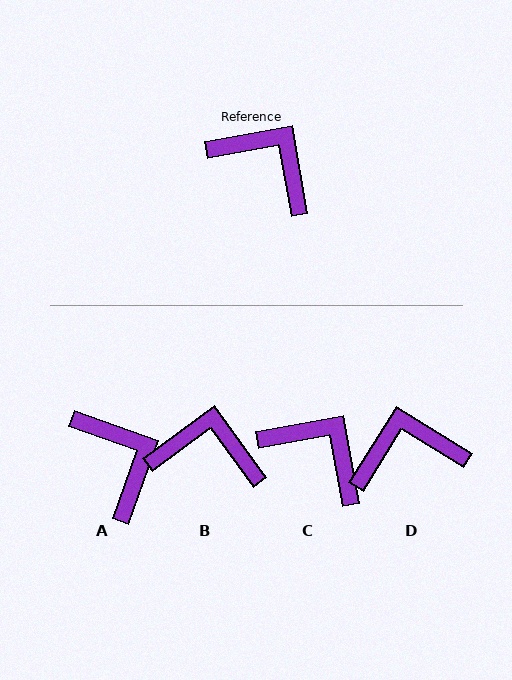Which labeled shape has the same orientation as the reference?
C.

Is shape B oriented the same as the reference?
No, it is off by about 26 degrees.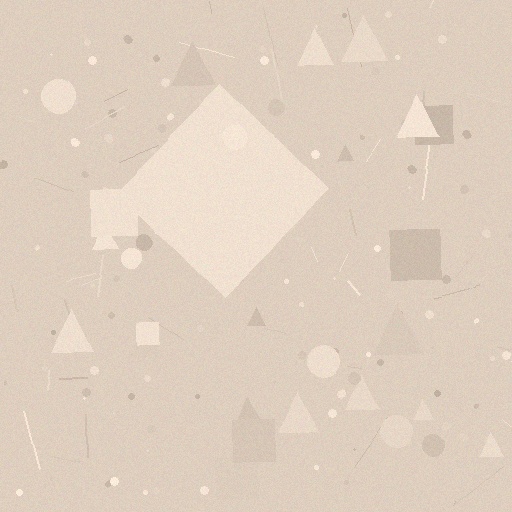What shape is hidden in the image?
A diamond is hidden in the image.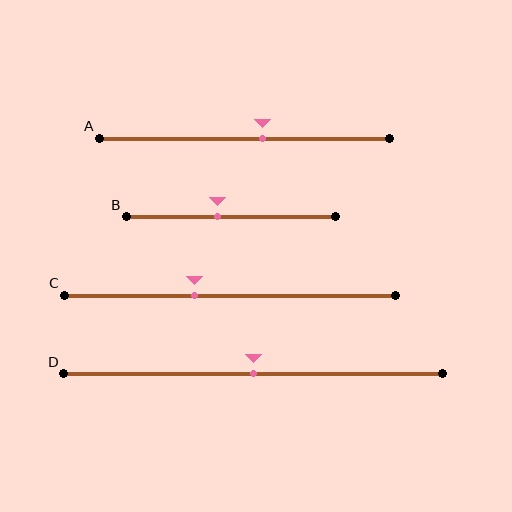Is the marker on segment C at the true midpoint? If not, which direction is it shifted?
No, the marker on segment C is shifted to the left by about 11% of the segment length.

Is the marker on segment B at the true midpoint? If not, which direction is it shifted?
No, the marker on segment B is shifted to the left by about 6% of the segment length.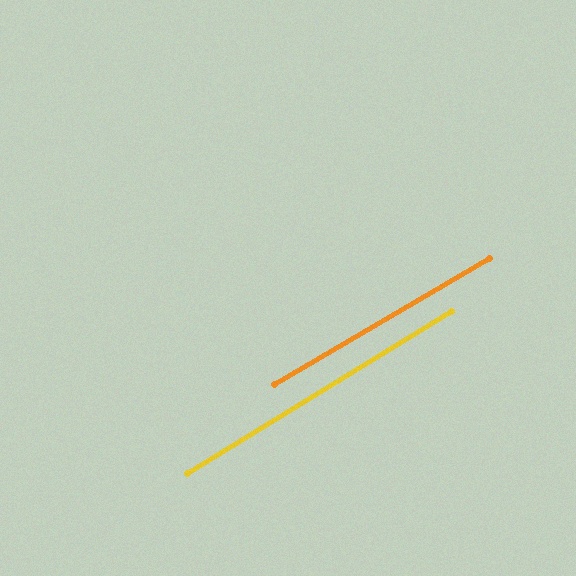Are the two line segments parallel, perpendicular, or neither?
Parallel — their directions differ by only 0.9°.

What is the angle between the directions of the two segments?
Approximately 1 degree.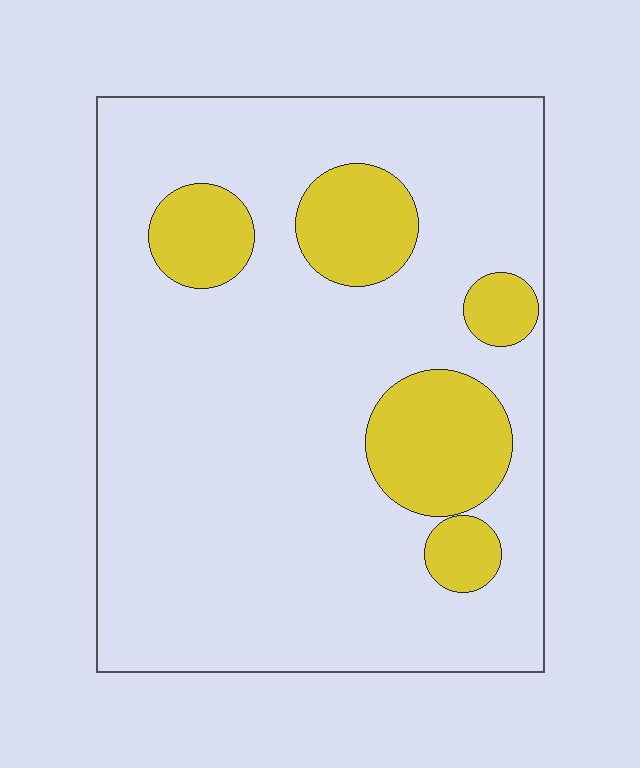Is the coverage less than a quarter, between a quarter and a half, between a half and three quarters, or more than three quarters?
Less than a quarter.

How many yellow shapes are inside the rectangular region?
5.